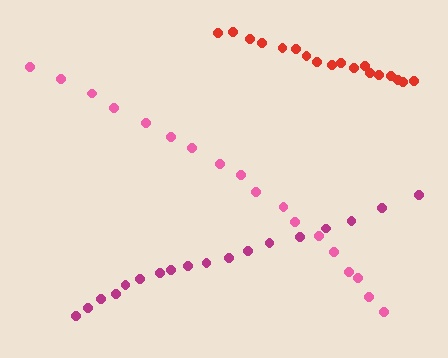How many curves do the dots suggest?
There are 3 distinct paths.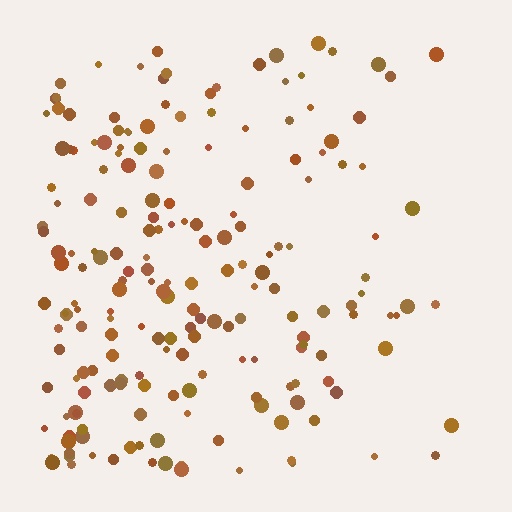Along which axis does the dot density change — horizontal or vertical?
Horizontal.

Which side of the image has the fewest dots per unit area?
The right.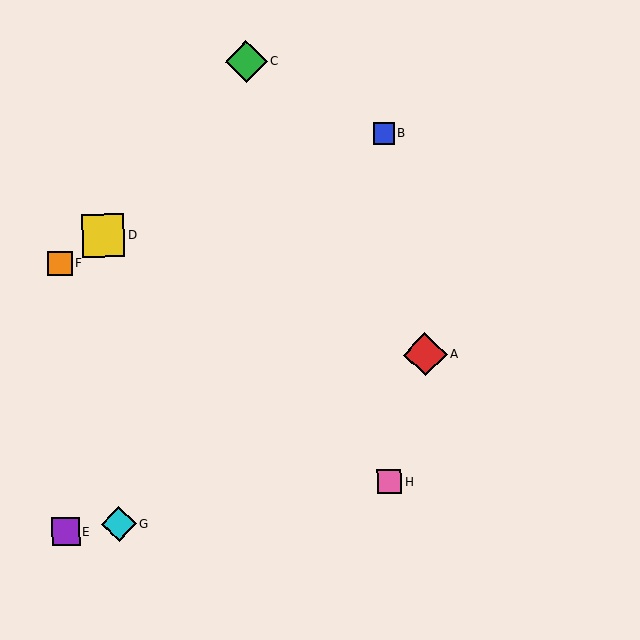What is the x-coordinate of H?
Object H is at x≈389.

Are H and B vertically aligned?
Yes, both are at x≈389.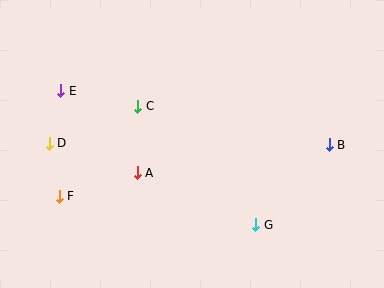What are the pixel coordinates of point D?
Point D is at (49, 143).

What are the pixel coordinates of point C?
Point C is at (138, 106).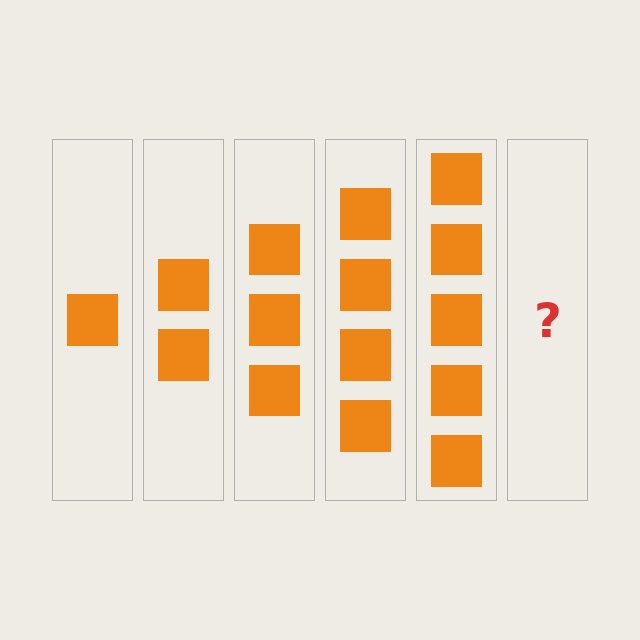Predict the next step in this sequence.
The next step is 6 squares.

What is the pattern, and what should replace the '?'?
The pattern is that each step adds one more square. The '?' should be 6 squares.